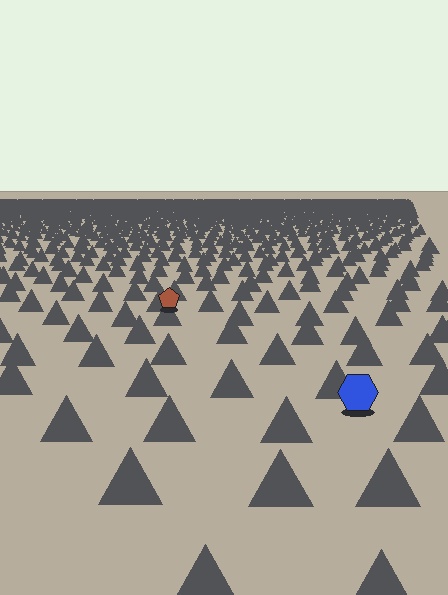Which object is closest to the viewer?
The blue hexagon is closest. The texture marks near it are larger and more spread out.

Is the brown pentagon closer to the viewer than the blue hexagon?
No. The blue hexagon is closer — you can tell from the texture gradient: the ground texture is coarser near it.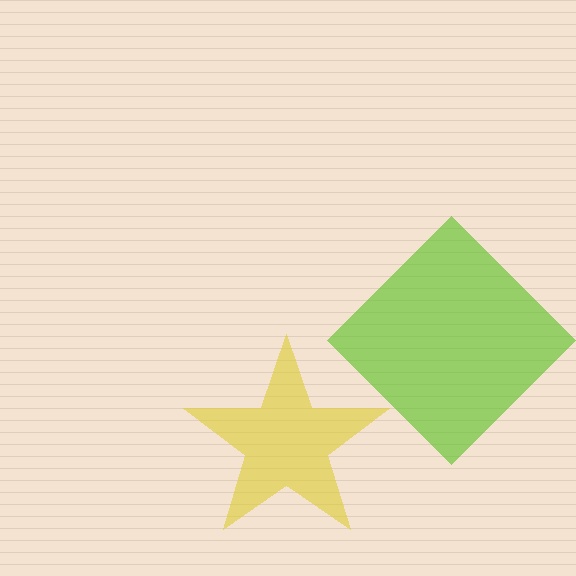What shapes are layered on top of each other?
The layered shapes are: a lime diamond, a yellow star.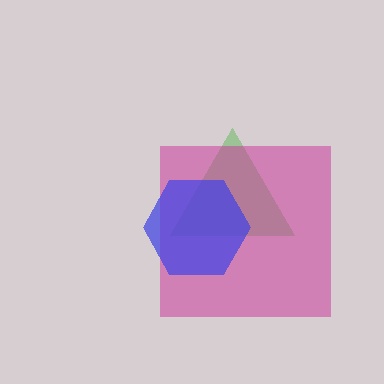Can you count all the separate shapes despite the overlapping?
Yes, there are 3 separate shapes.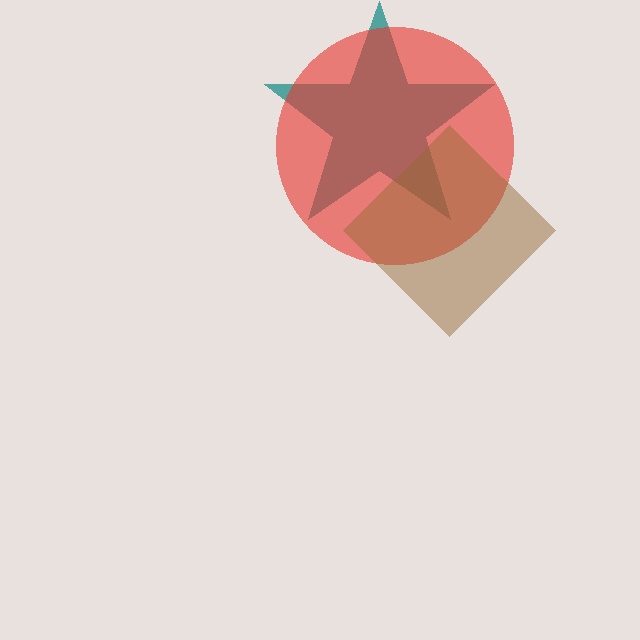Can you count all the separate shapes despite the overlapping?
Yes, there are 3 separate shapes.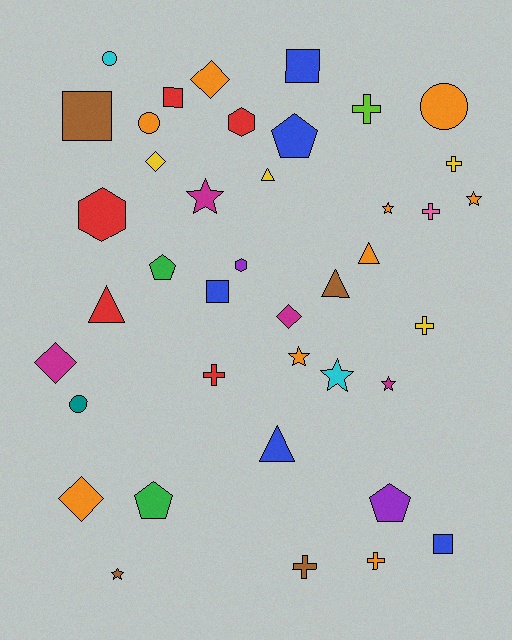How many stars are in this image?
There are 7 stars.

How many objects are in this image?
There are 40 objects.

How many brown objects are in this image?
There are 4 brown objects.